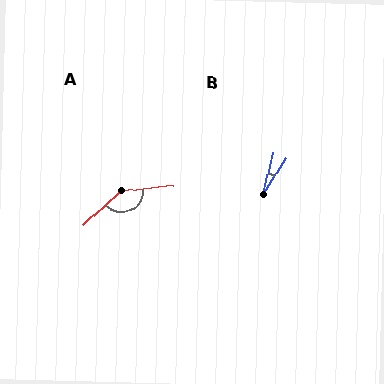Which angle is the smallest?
B, at approximately 19 degrees.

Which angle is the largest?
A, at approximately 143 degrees.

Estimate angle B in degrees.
Approximately 19 degrees.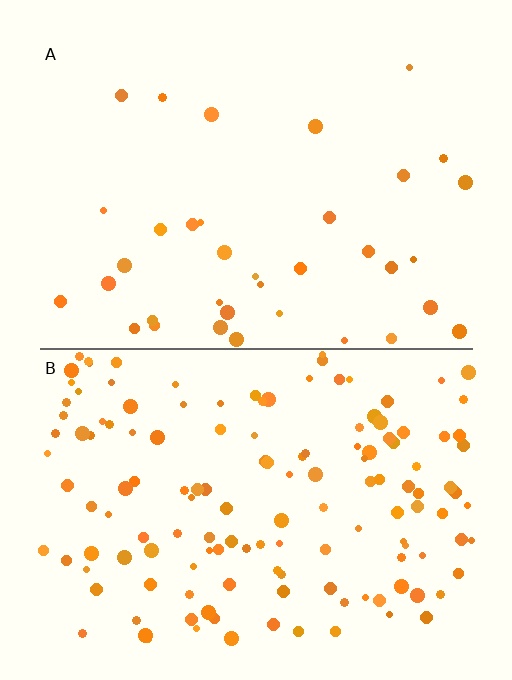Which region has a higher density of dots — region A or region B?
B (the bottom).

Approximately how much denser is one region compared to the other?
Approximately 4.0× — region B over region A.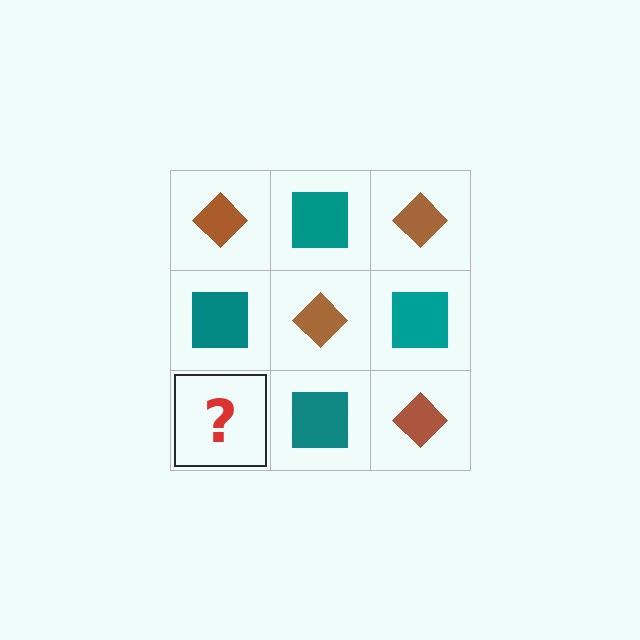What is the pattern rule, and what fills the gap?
The rule is that it alternates brown diamond and teal square in a checkerboard pattern. The gap should be filled with a brown diamond.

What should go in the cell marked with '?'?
The missing cell should contain a brown diamond.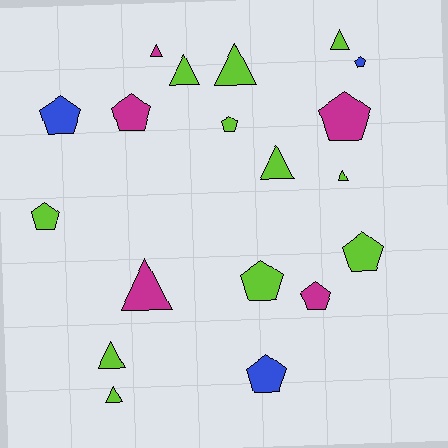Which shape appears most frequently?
Pentagon, with 10 objects.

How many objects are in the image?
There are 19 objects.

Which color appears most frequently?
Lime, with 11 objects.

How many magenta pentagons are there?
There are 3 magenta pentagons.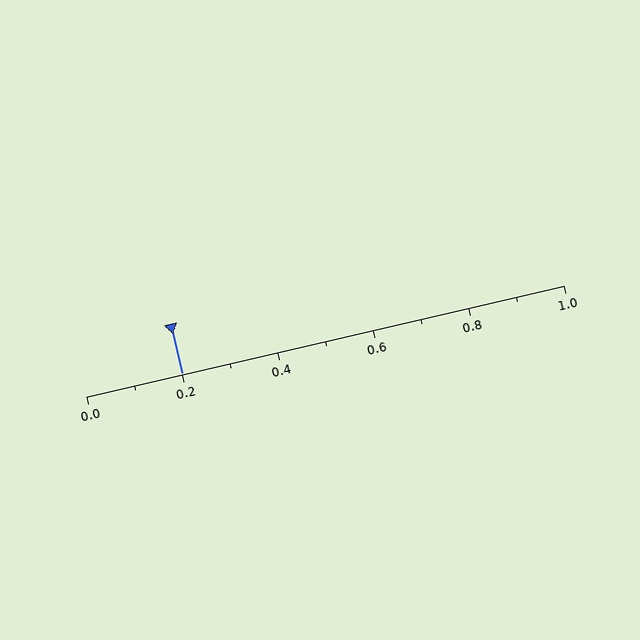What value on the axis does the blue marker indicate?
The marker indicates approximately 0.2.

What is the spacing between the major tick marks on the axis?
The major ticks are spaced 0.2 apart.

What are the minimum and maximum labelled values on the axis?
The axis runs from 0.0 to 1.0.